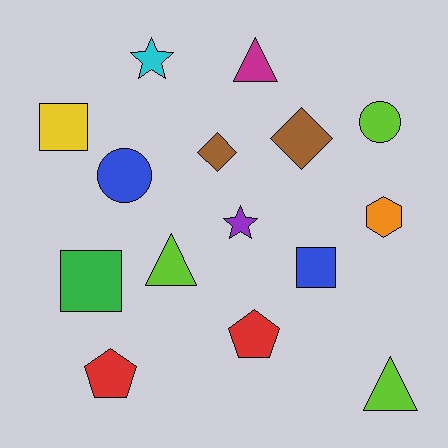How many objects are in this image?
There are 15 objects.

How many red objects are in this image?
There are 2 red objects.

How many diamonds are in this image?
There are 2 diamonds.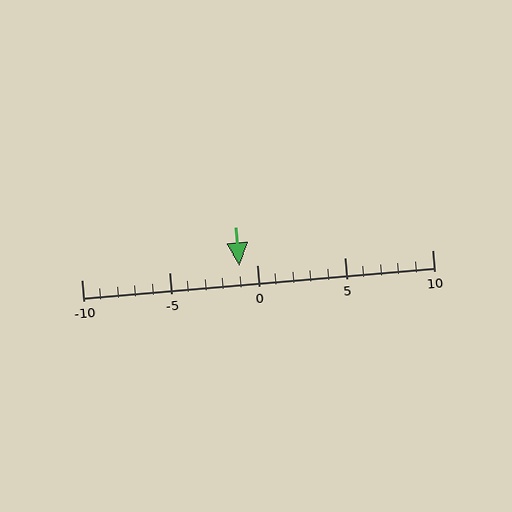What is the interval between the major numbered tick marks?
The major tick marks are spaced 5 units apart.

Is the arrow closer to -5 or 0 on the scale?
The arrow is closer to 0.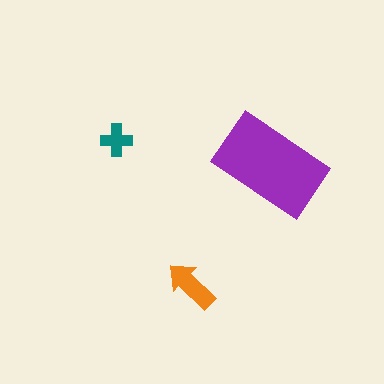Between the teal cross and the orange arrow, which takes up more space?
The orange arrow.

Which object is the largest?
The purple rectangle.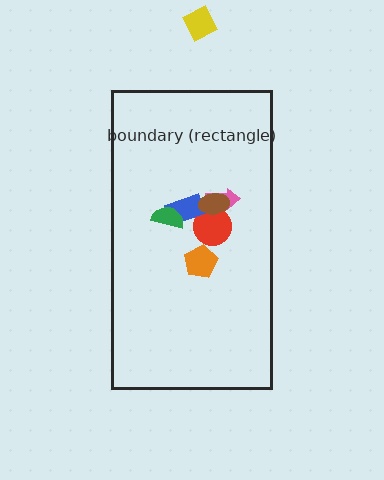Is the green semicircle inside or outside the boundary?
Inside.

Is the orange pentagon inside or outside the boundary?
Inside.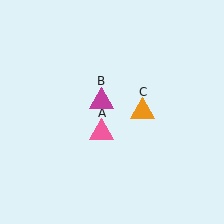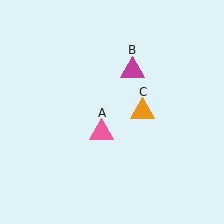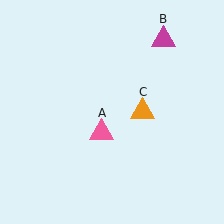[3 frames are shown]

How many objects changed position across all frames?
1 object changed position: magenta triangle (object B).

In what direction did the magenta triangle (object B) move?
The magenta triangle (object B) moved up and to the right.